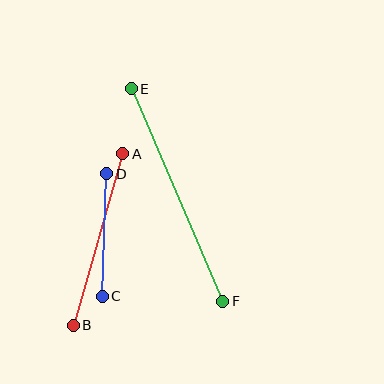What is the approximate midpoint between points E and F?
The midpoint is at approximately (177, 195) pixels.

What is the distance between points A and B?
The distance is approximately 179 pixels.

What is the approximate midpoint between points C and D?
The midpoint is at approximately (105, 235) pixels.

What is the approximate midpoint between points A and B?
The midpoint is at approximately (98, 239) pixels.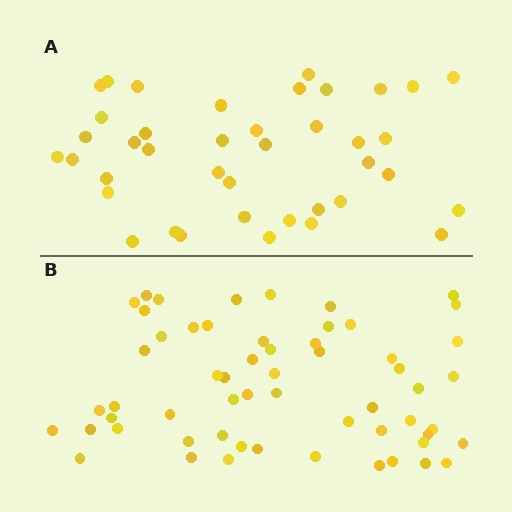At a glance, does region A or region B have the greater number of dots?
Region B (the bottom region) has more dots.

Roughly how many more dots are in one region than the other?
Region B has approximately 20 more dots than region A.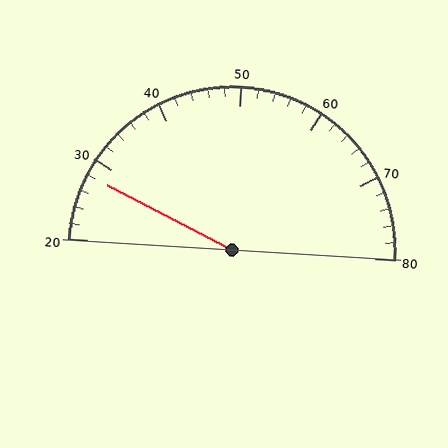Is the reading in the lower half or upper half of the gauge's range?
The reading is in the lower half of the range (20 to 80).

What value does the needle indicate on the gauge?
The needle indicates approximately 28.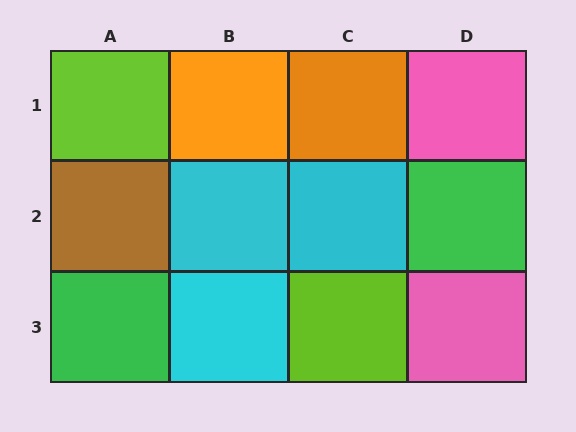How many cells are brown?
1 cell is brown.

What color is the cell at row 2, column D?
Green.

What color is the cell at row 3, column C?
Lime.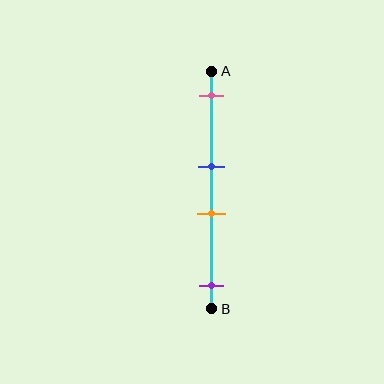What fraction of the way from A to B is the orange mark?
The orange mark is approximately 60% (0.6) of the way from A to B.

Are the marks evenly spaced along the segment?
No, the marks are not evenly spaced.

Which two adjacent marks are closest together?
The blue and orange marks are the closest adjacent pair.